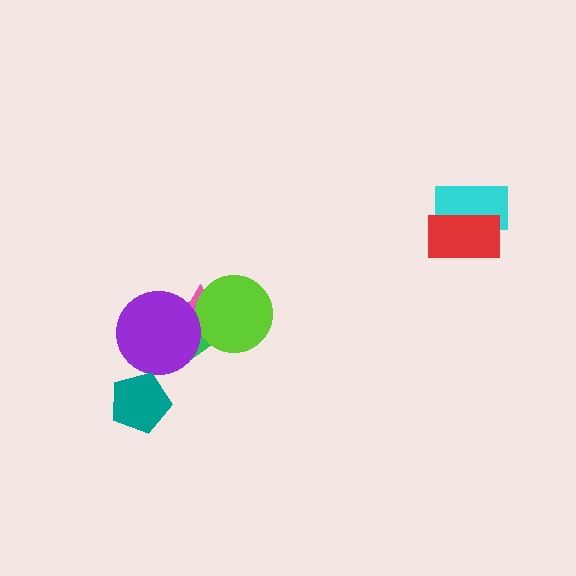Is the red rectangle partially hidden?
No, no other shape covers it.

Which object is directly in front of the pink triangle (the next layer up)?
The lime circle is directly in front of the pink triangle.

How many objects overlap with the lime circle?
2 objects overlap with the lime circle.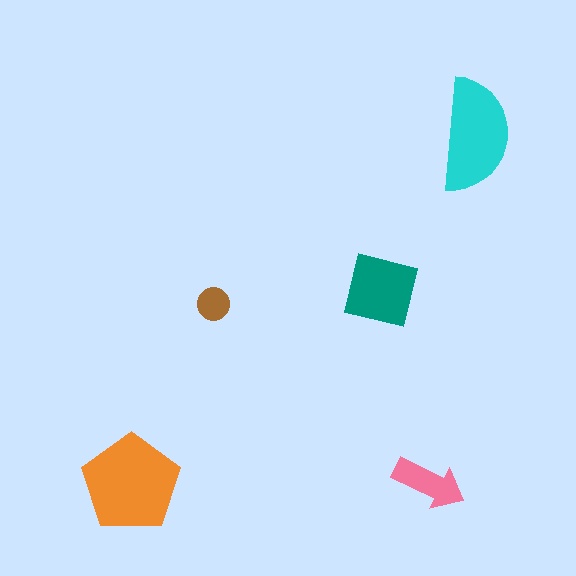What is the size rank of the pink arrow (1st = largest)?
4th.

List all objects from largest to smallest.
The orange pentagon, the cyan semicircle, the teal square, the pink arrow, the brown circle.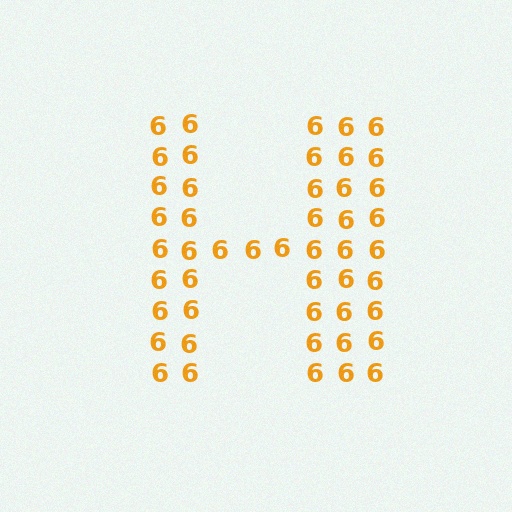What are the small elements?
The small elements are digit 6's.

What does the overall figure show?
The overall figure shows the letter H.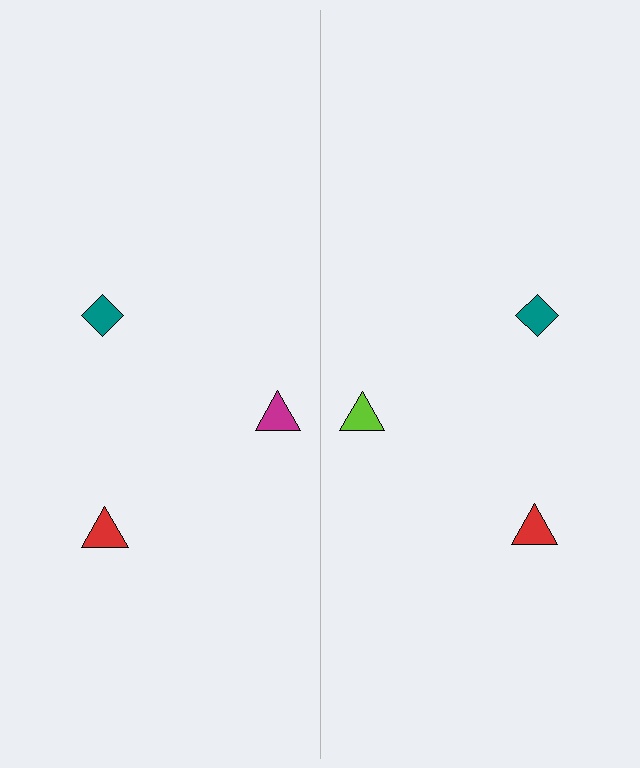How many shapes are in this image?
There are 6 shapes in this image.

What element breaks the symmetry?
The lime triangle on the right side breaks the symmetry — its mirror counterpart is magenta.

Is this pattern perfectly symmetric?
No, the pattern is not perfectly symmetric. The lime triangle on the right side breaks the symmetry — its mirror counterpart is magenta.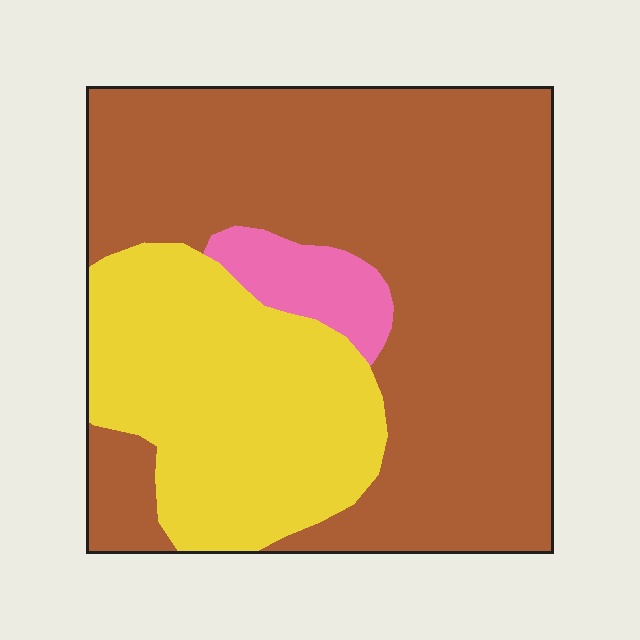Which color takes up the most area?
Brown, at roughly 65%.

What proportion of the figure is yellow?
Yellow takes up about one third (1/3) of the figure.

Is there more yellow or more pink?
Yellow.